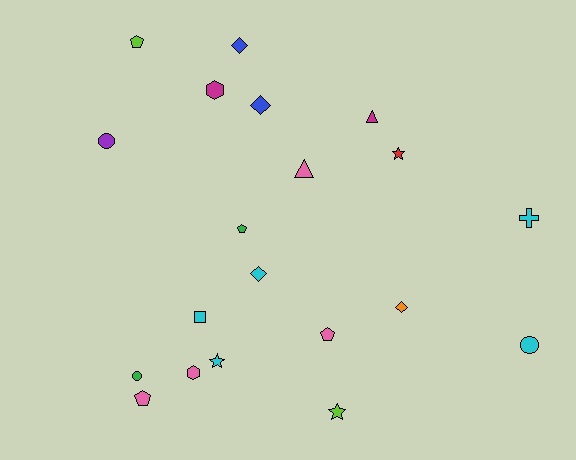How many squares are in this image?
There is 1 square.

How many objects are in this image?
There are 20 objects.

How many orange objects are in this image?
There is 1 orange object.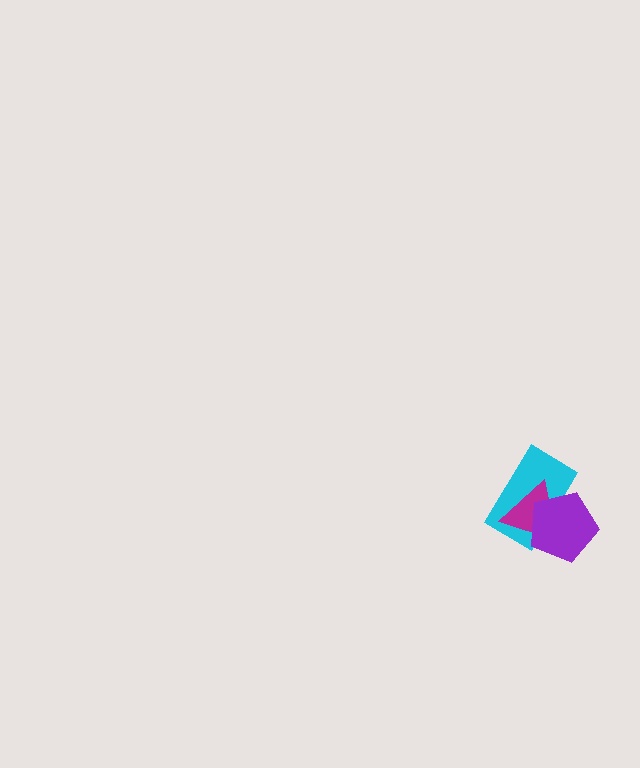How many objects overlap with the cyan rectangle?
2 objects overlap with the cyan rectangle.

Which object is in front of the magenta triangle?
The purple pentagon is in front of the magenta triangle.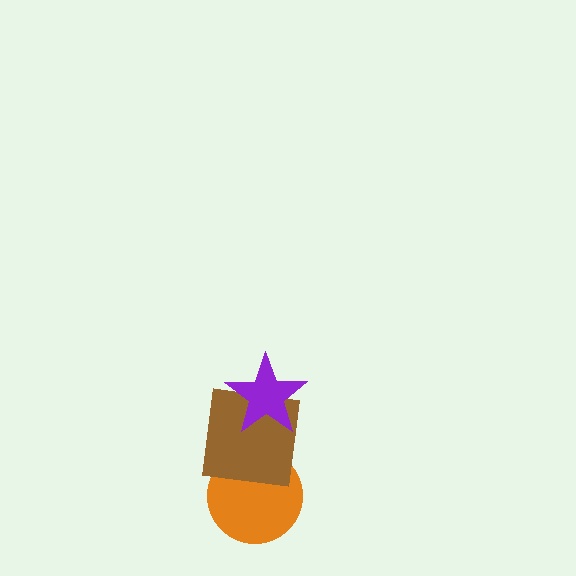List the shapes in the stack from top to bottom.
From top to bottom: the purple star, the brown square, the orange circle.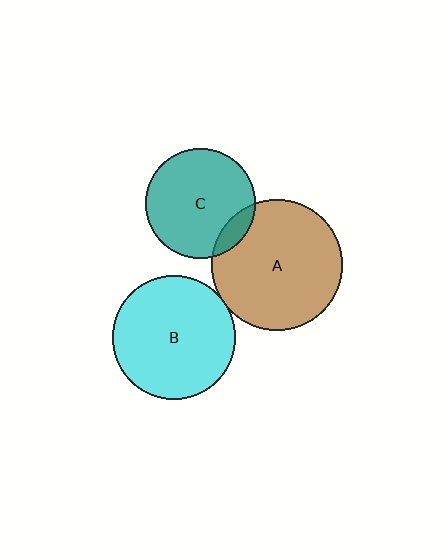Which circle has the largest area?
Circle A (brown).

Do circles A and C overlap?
Yes.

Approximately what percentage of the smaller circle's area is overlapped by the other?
Approximately 10%.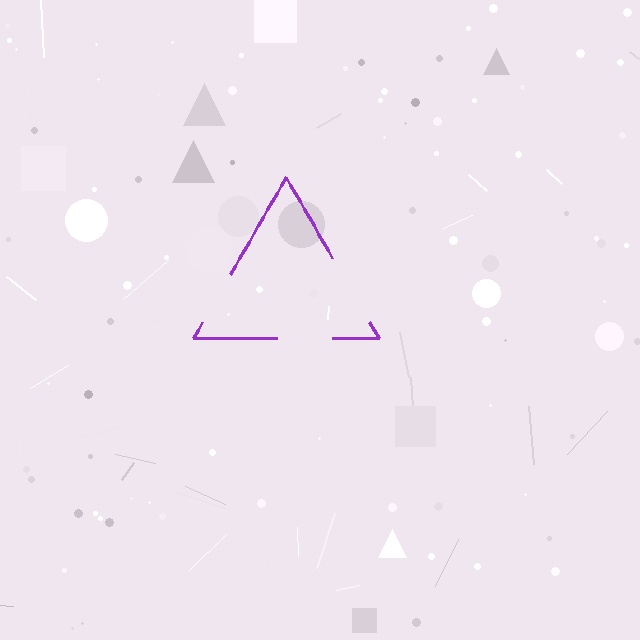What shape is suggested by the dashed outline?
The dashed outline suggests a triangle.